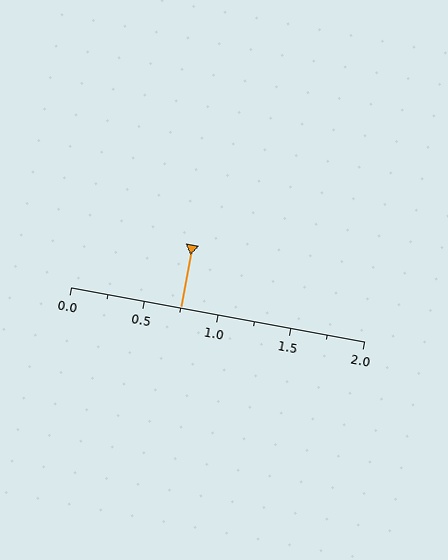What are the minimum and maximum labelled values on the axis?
The axis runs from 0.0 to 2.0.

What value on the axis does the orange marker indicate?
The marker indicates approximately 0.75.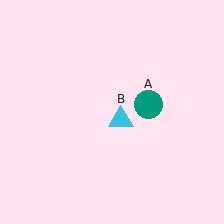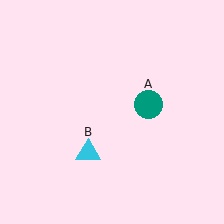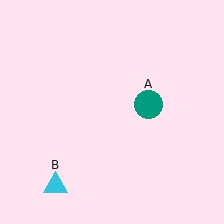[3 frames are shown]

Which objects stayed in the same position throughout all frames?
Teal circle (object A) remained stationary.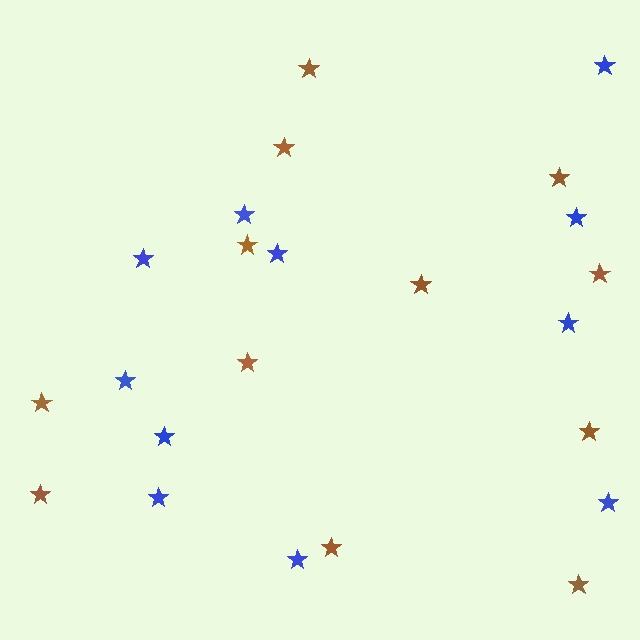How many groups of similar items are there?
There are 2 groups: one group of blue stars (11) and one group of brown stars (12).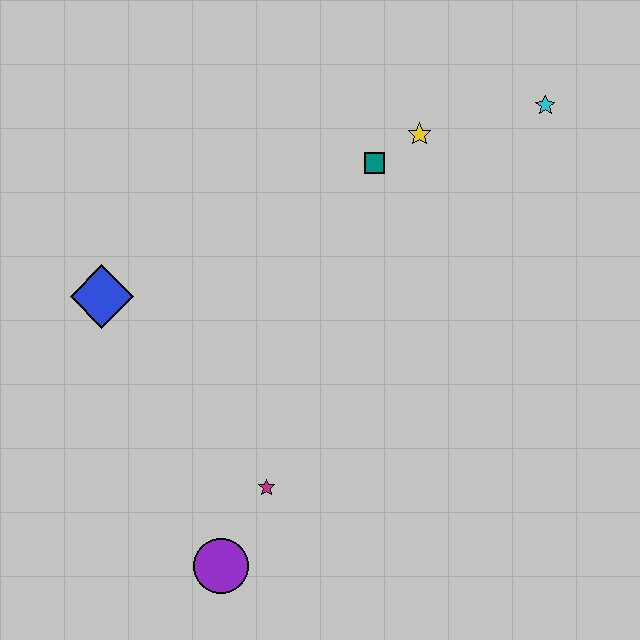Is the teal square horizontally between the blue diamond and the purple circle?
No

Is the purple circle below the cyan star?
Yes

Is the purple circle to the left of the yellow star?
Yes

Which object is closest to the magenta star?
The purple circle is closest to the magenta star.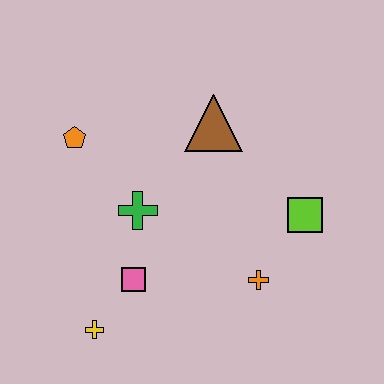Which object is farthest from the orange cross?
The orange pentagon is farthest from the orange cross.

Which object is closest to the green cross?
The pink square is closest to the green cross.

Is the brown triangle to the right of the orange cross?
No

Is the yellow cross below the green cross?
Yes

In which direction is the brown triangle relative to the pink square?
The brown triangle is above the pink square.